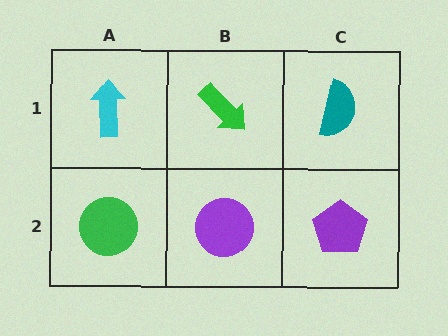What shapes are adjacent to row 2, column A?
A cyan arrow (row 1, column A), a purple circle (row 2, column B).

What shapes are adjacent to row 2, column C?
A teal semicircle (row 1, column C), a purple circle (row 2, column B).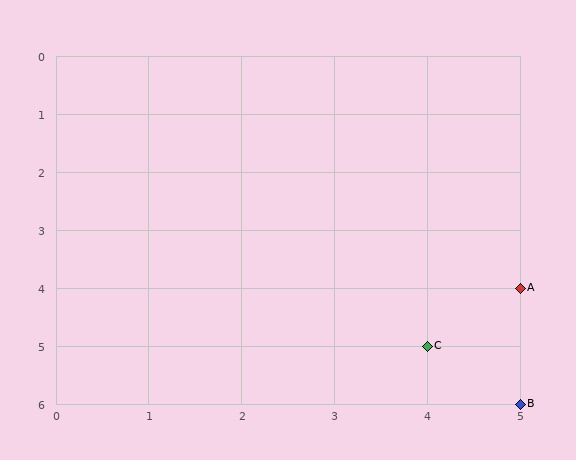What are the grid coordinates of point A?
Point A is at grid coordinates (5, 4).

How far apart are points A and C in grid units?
Points A and C are 1 column and 1 row apart (about 1.4 grid units diagonally).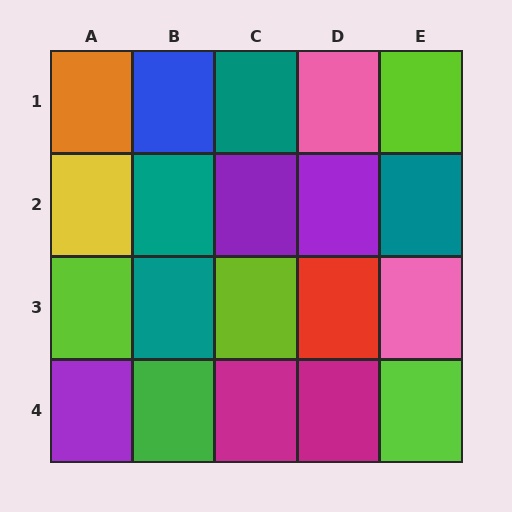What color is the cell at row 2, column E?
Teal.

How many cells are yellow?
1 cell is yellow.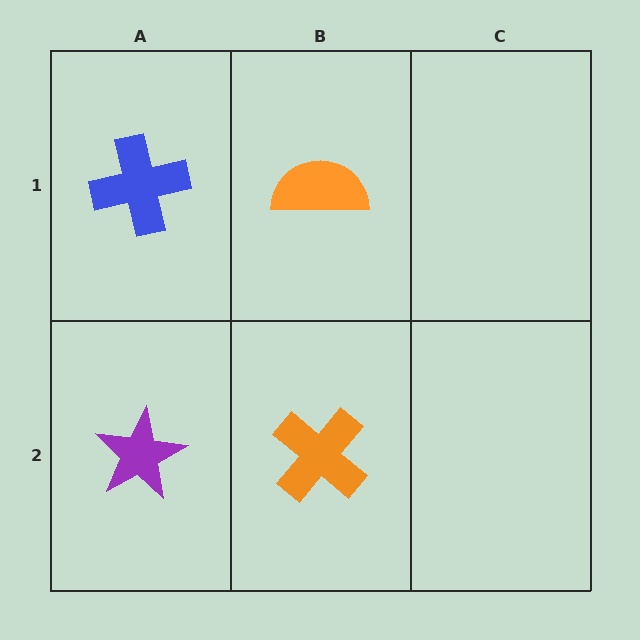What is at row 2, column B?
An orange cross.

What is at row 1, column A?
A blue cross.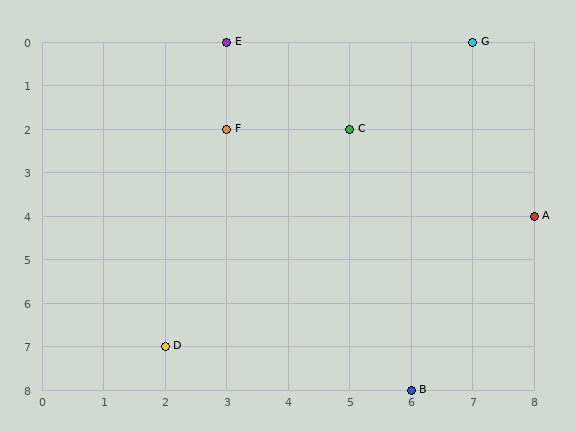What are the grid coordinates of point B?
Point B is at grid coordinates (6, 8).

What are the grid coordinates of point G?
Point G is at grid coordinates (7, 0).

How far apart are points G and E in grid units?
Points G and E are 4 columns apart.